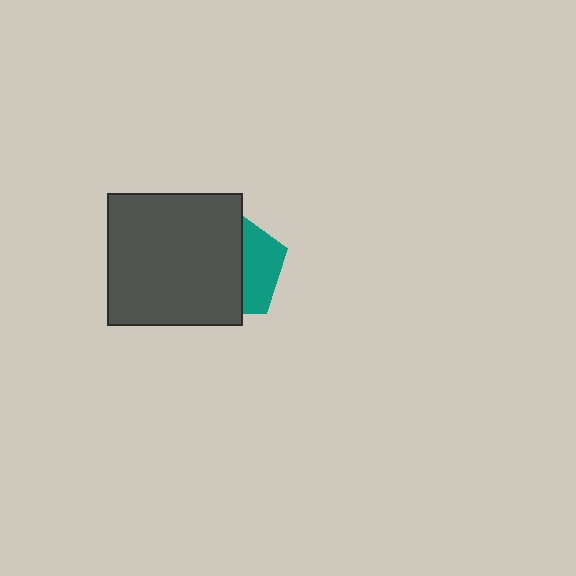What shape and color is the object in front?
The object in front is a dark gray rectangle.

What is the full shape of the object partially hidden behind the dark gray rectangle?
The partially hidden object is a teal pentagon.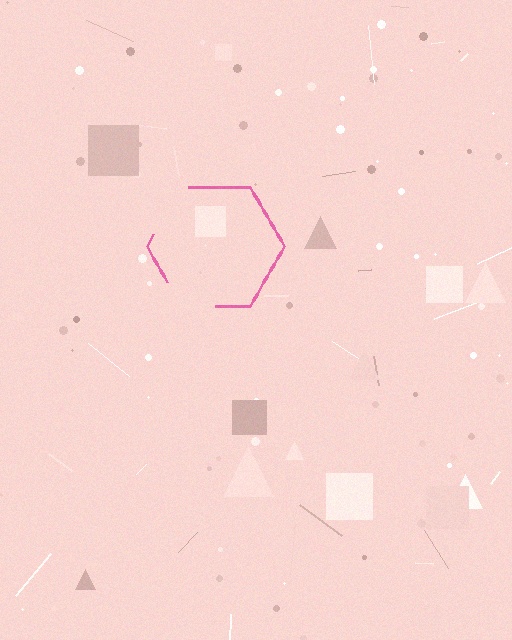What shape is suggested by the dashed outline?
The dashed outline suggests a hexagon.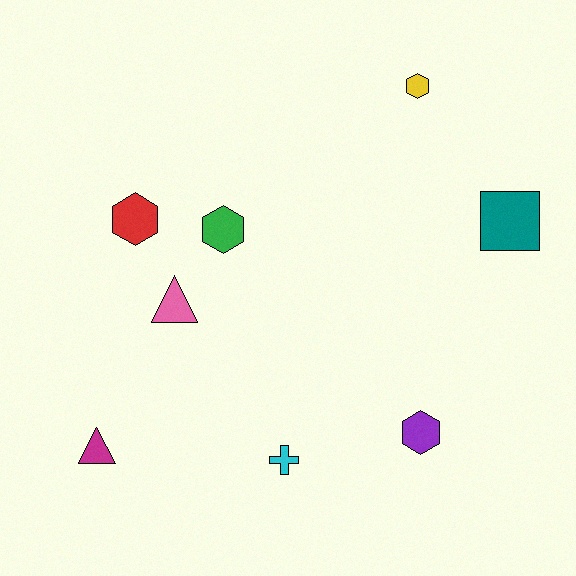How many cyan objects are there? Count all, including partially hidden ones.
There is 1 cyan object.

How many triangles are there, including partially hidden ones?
There are 2 triangles.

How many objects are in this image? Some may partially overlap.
There are 8 objects.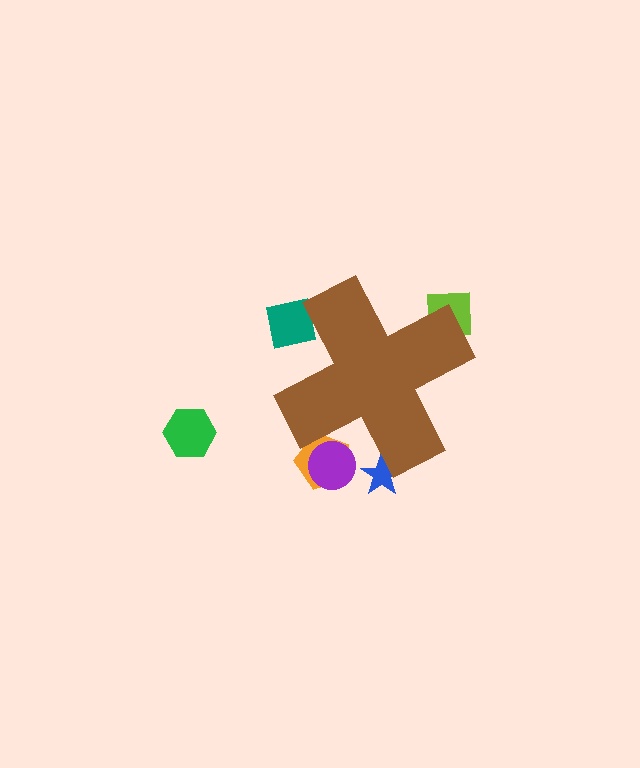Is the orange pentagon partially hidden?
Yes, the orange pentagon is partially hidden behind the brown cross.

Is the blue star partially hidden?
Yes, the blue star is partially hidden behind the brown cross.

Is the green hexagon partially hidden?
No, the green hexagon is fully visible.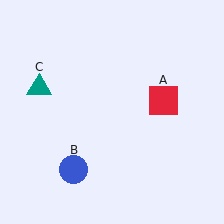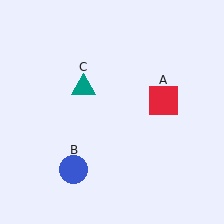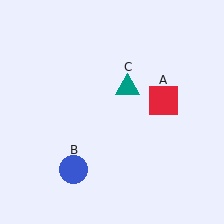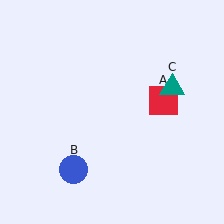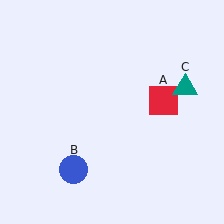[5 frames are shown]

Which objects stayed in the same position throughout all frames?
Red square (object A) and blue circle (object B) remained stationary.